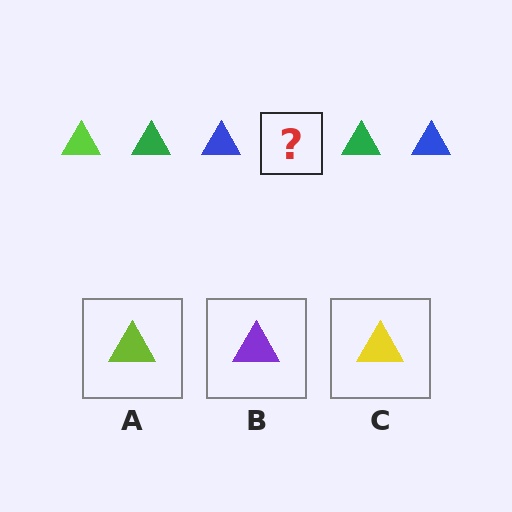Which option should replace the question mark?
Option A.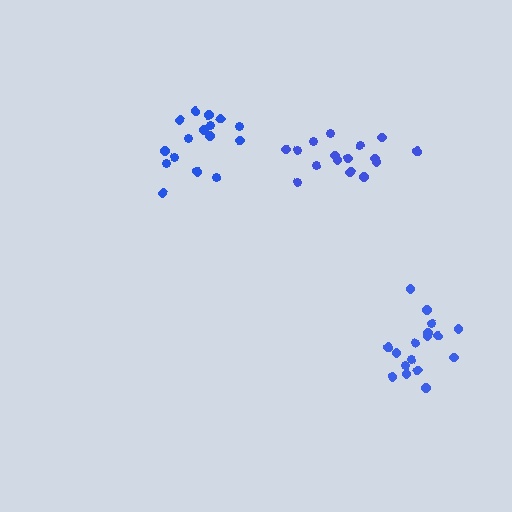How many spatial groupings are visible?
There are 3 spatial groupings.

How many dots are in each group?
Group 1: 17 dots, Group 2: 16 dots, Group 3: 16 dots (49 total).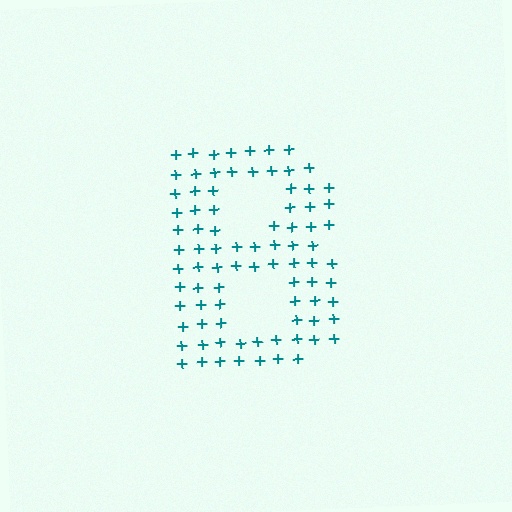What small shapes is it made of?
It is made of small plus signs.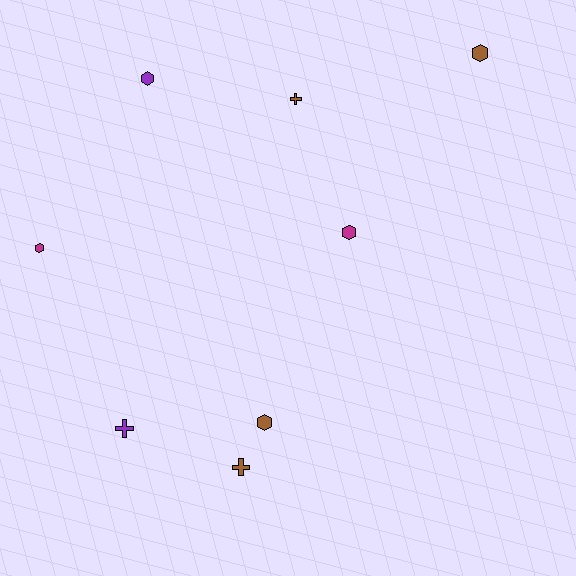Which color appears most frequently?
Brown, with 4 objects.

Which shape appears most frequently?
Hexagon, with 5 objects.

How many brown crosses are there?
There are 2 brown crosses.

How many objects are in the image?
There are 8 objects.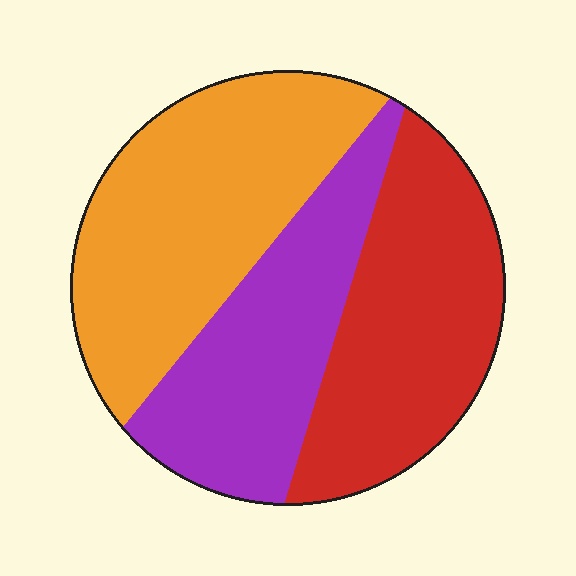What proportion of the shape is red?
Red covers roughly 35% of the shape.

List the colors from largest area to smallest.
From largest to smallest: orange, red, purple.